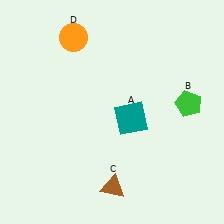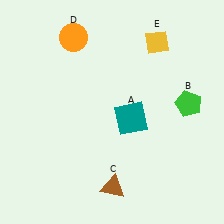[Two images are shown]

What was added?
A yellow diamond (E) was added in Image 2.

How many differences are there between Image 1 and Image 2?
There is 1 difference between the two images.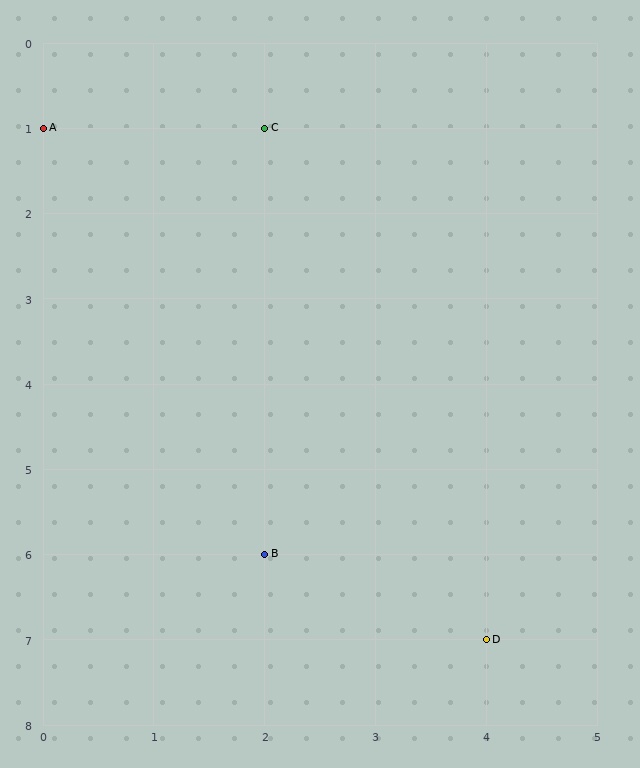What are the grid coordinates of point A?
Point A is at grid coordinates (0, 1).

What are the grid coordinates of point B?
Point B is at grid coordinates (2, 6).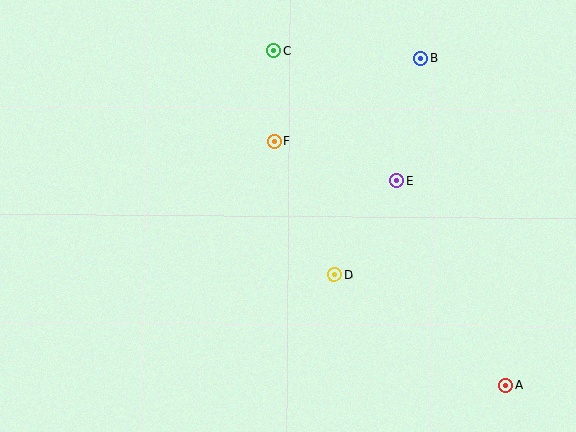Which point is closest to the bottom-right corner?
Point A is closest to the bottom-right corner.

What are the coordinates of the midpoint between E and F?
The midpoint between E and F is at (336, 161).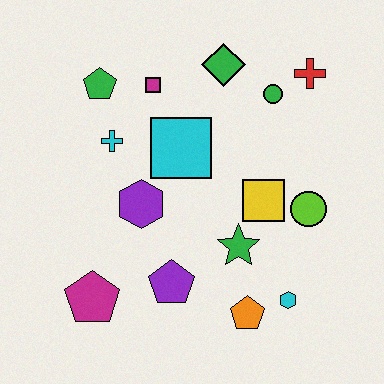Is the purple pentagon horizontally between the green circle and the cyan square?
No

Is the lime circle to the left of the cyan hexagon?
No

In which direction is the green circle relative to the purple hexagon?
The green circle is to the right of the purple hexagon.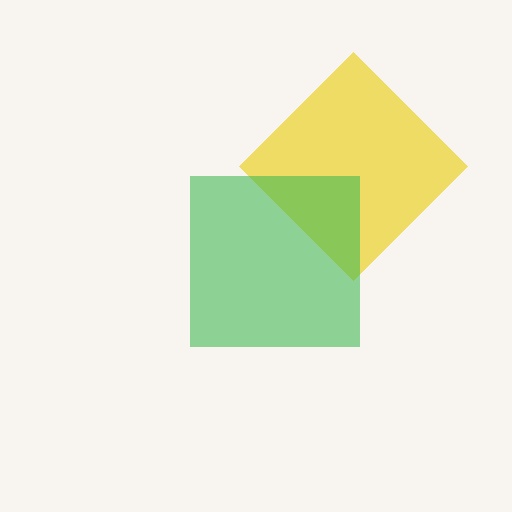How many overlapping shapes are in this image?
There are 2 overlapping shapes in the image.